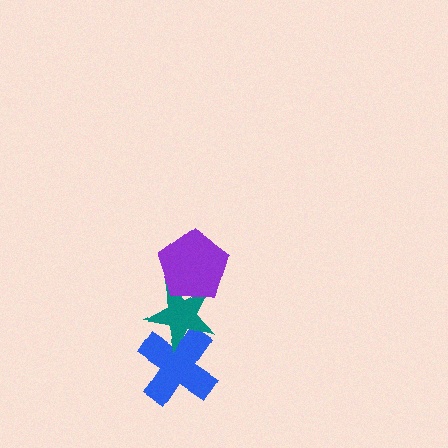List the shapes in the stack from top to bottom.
From top to bottom: the purple pentagon, the teal star, the blue cross.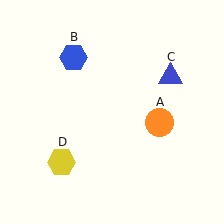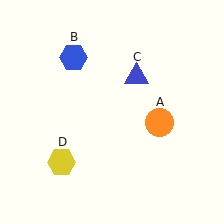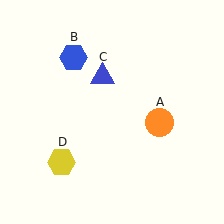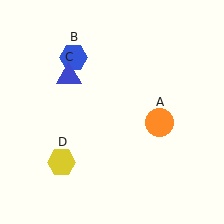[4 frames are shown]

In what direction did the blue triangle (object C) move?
The blue triangle (object C) moved left.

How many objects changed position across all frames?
1 object changed position: blue triangle (object C).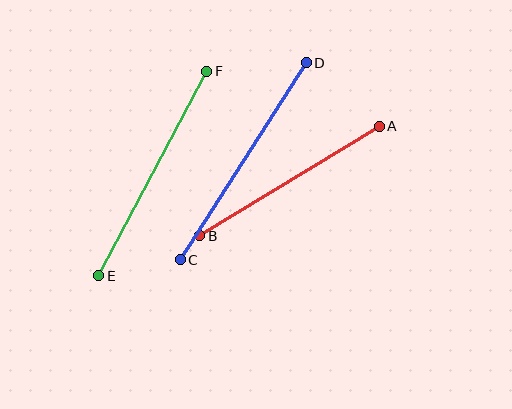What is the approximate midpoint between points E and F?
The midpoint is at approximately (153, 173) pixels.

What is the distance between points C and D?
The distance is approximately 233 pixels.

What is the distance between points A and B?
The distance is approximately 210 pixels.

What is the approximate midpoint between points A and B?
The midpoint is at approximately (290, 181) pixels.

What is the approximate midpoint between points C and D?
The midpoint is at approximately (243, 161) pixels.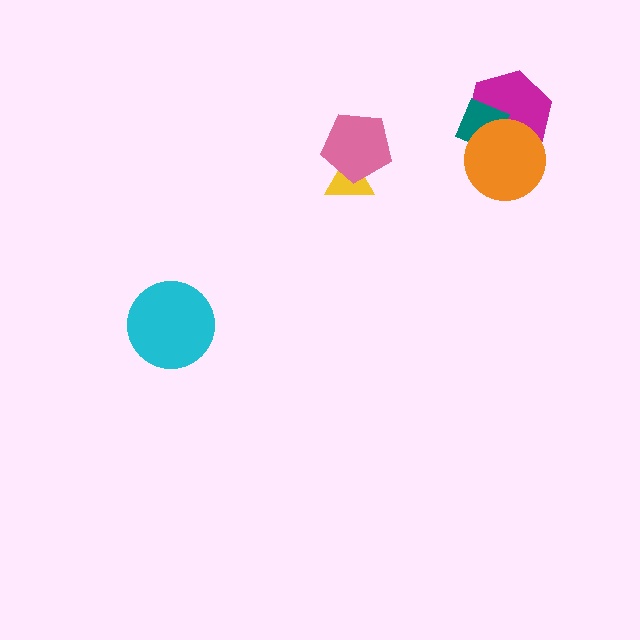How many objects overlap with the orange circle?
2 objects overlap with the orange circle.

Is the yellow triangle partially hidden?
Yes, it is partially covered by another shape.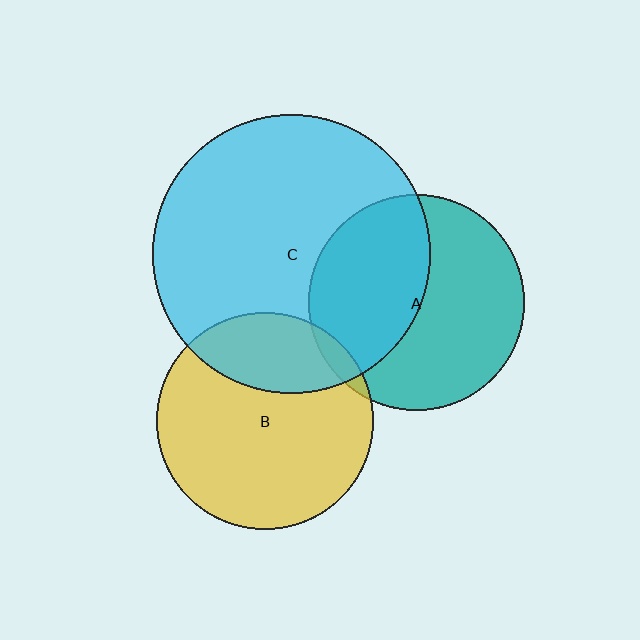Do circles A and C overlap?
Yes.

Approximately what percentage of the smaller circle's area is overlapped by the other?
Approximately 45%.